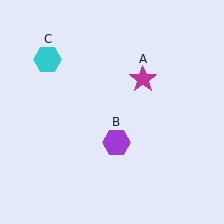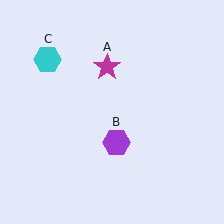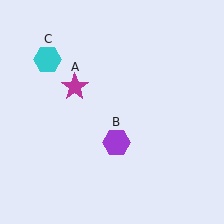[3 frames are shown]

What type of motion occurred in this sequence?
The magenta star (object A) rotated counterclockwise around the center of the scene.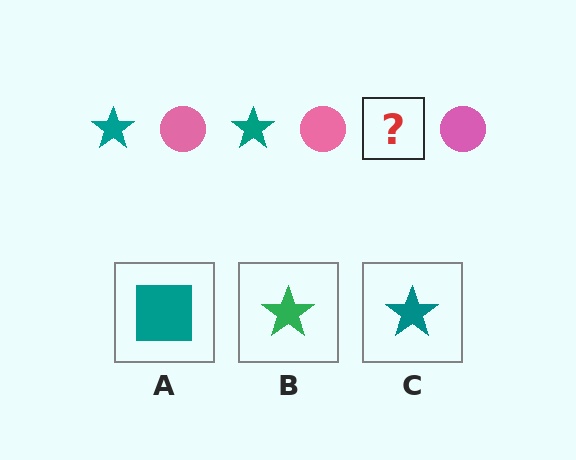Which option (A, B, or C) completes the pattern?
C.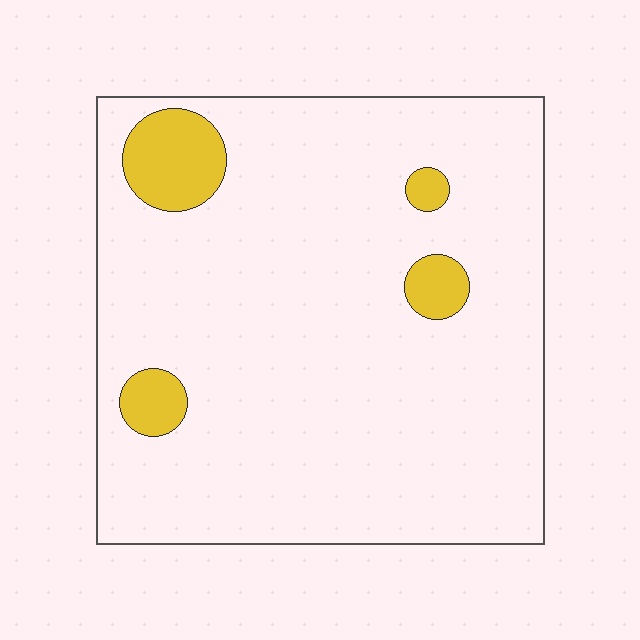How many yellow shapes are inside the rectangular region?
4.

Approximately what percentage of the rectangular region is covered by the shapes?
Approximately 10%.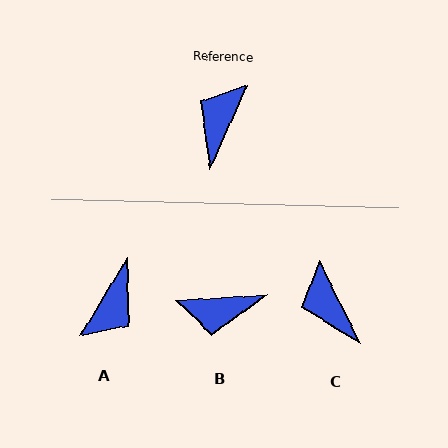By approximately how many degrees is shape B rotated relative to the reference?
Approximately 118 degrees counter-clockwise.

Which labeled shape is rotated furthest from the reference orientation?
A, about 173 degrees away.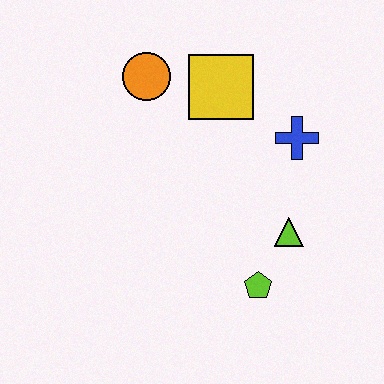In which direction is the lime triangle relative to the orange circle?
The lime triangle is below the orange circle.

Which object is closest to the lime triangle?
The lime pentagon is closest to the lime triangle.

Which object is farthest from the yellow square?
The lime pentagon is farthest from the yellow square.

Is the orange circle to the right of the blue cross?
No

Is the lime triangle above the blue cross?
No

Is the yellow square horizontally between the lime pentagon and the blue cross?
No